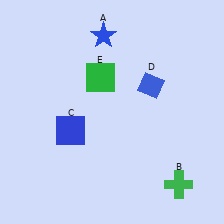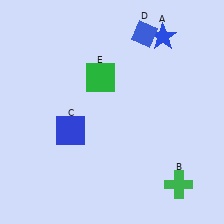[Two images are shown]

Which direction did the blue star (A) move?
The blue star (A) moved right.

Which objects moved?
The objects that moved are: the blue star (A), the blue diamond (D).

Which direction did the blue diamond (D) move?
The blue diamond (D) moved up.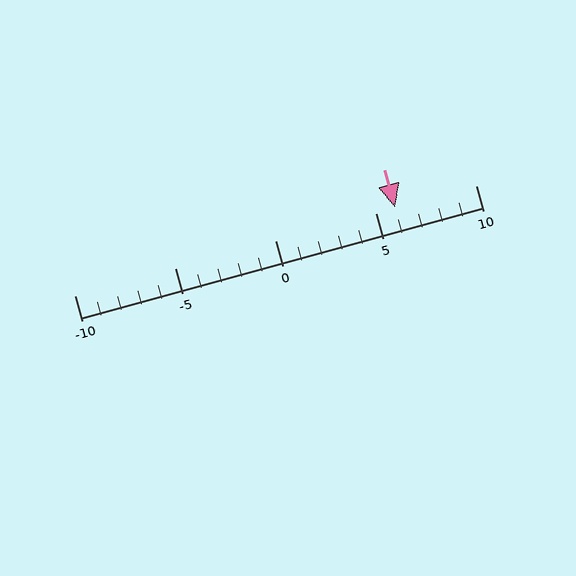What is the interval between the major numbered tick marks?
The major tick marks are spaced 5 units apart.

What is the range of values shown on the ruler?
The ruler shows values from -10 to 10.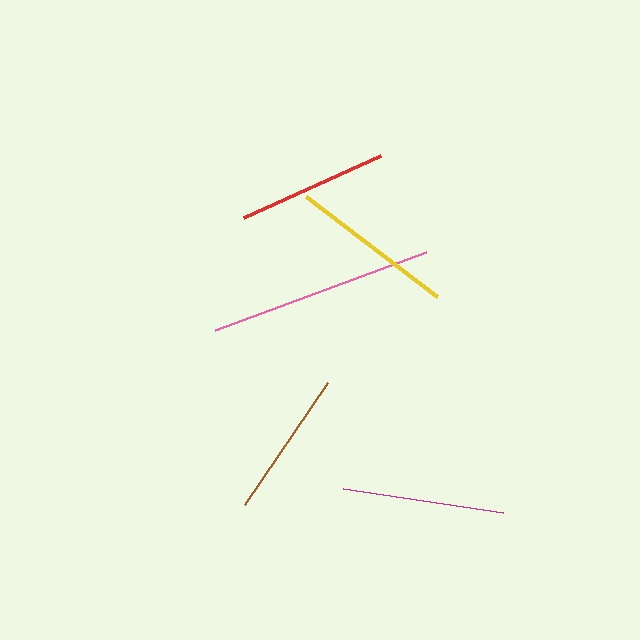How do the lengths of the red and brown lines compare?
The red and brown lines are approximately the same length.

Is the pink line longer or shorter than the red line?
The pink line is longer than the red line.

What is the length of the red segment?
The red segment is approximately 150 pixels long.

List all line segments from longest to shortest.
From longest to shortest: pink, yellow, magenta, red, brown.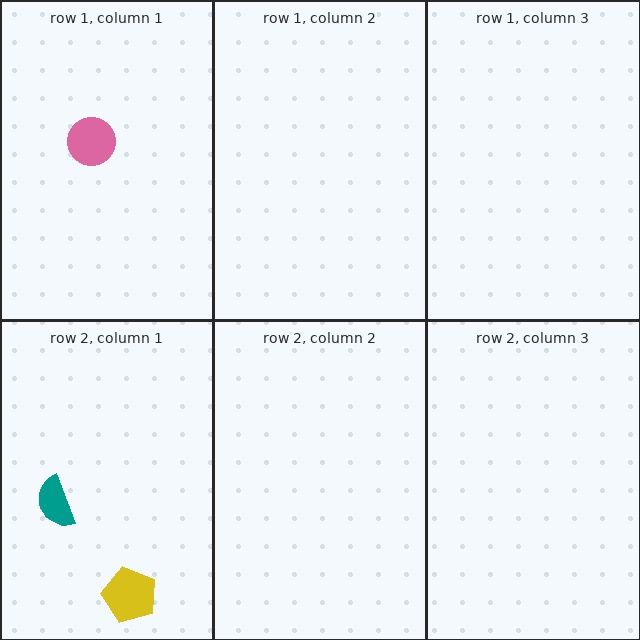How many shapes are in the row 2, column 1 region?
2.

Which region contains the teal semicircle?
The row 2, column 1 region.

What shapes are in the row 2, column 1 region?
The teal semicircle, the yellow pentagon.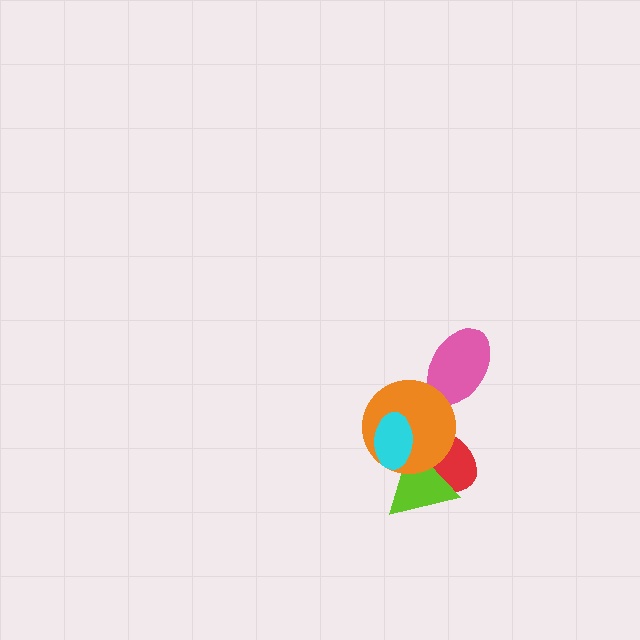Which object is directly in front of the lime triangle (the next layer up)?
The orange circle is directly in front of the lime triangle.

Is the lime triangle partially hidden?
Yes, it is partially covered by another shape.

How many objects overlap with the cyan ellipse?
3 objects overlap with the cyan ellipse.